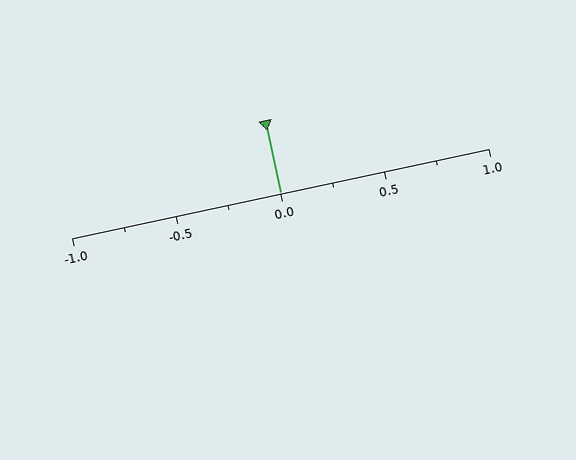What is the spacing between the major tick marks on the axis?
The major ticks are spaced 0.5 apart.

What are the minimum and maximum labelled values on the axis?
The axis runs from -1.0 to 1.0.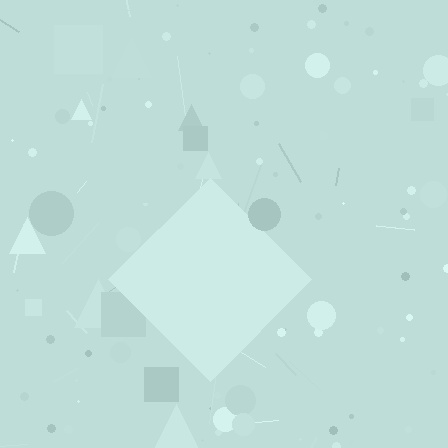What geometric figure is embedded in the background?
A diamond is embedded in the background.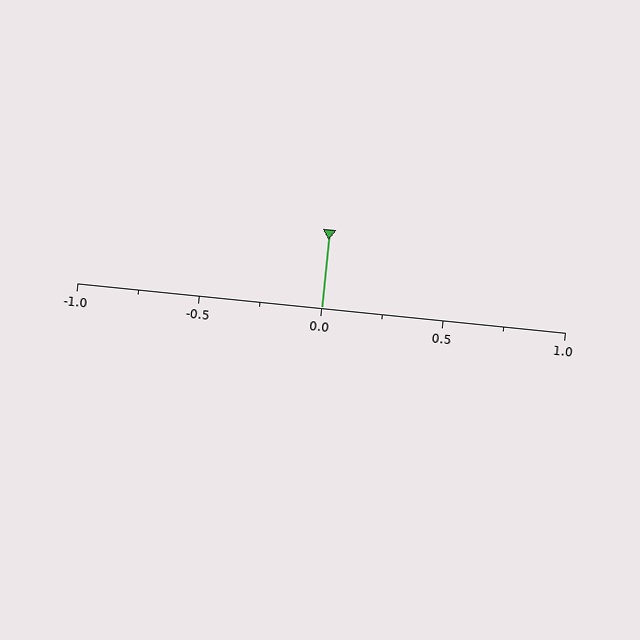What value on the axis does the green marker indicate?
The marker indicates approximately 0.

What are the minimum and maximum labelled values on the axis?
The axis runs from -1.0 to 1.0.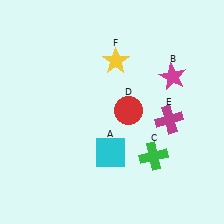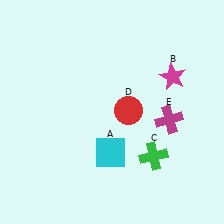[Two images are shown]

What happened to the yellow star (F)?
The yellow star (F) was removed in Image 2. It was in the top-right area of Image 1.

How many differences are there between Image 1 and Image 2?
There is 1 difference between the two images.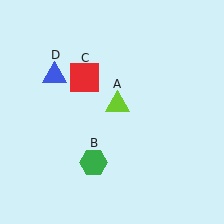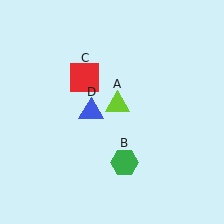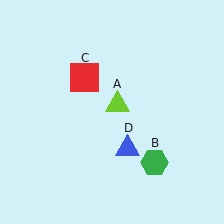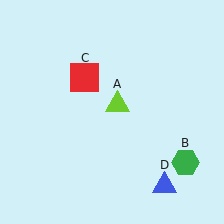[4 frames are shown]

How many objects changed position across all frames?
2 objects changed position: green hexagon (object B), blue triangle (object D).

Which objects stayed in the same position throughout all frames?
Lime triangle (object A) and red square (object C) remained stationary.